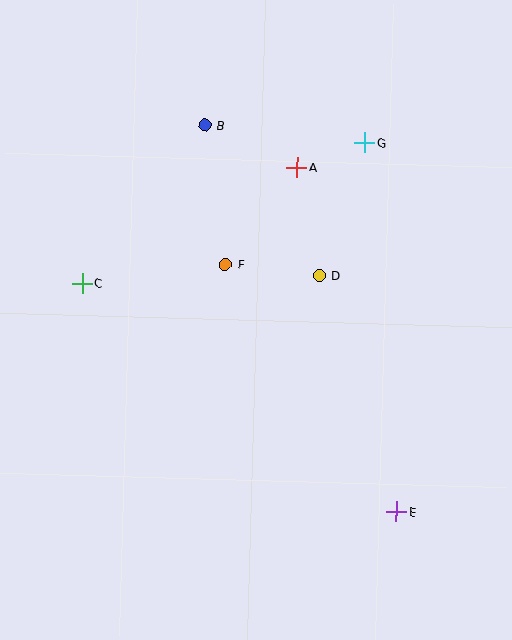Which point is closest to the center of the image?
Point F at (225, 264) is closest to the center.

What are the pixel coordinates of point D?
Point D is at (320, 276).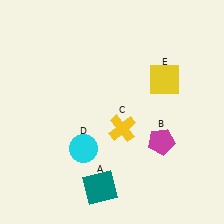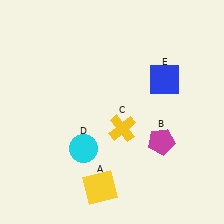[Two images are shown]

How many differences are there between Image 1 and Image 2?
There are 2 differences between the two images.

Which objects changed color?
A changed from teal to yellow. E changed from yellow to blue.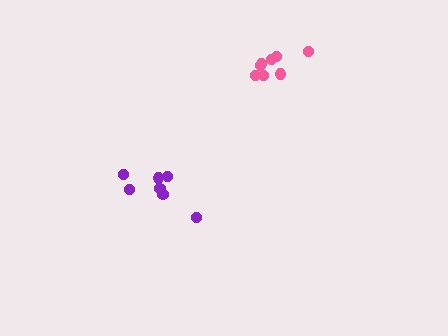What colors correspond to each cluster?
The clusters are colored: pink, purple.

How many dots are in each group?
Group 1: 8 dots, Group 2: 7 dots (15 total).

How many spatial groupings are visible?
There are 2 spatial groupings.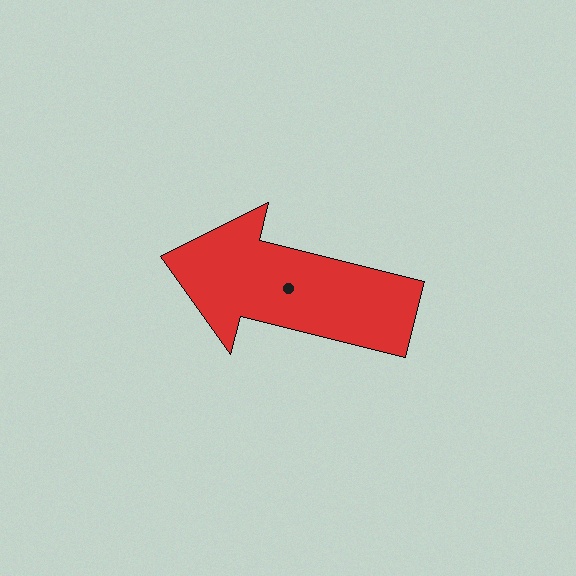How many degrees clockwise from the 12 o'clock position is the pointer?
Approximately 284 degrees.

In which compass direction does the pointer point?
West.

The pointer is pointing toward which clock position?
Roughly 9 o'clock.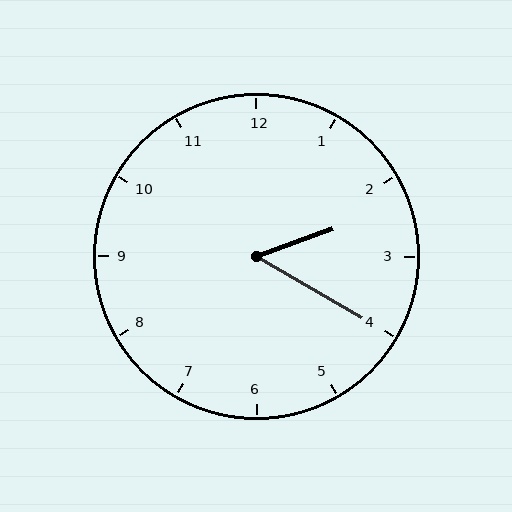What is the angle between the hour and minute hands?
Approximately 50 degrees.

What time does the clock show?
2:20.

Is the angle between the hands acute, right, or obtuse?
It is acute.